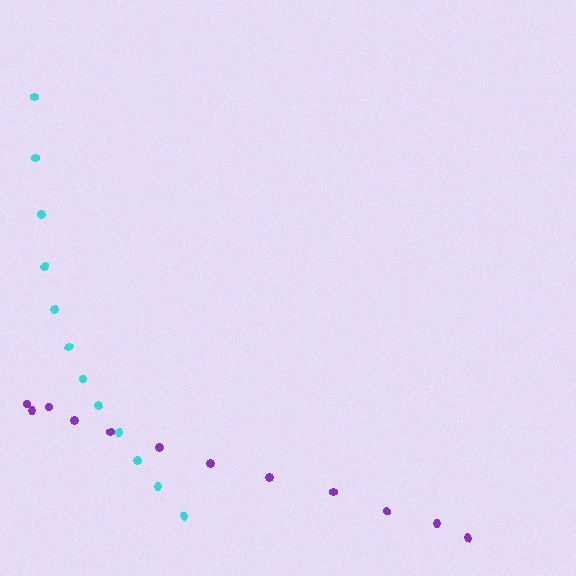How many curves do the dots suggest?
There are 2 distinct paths.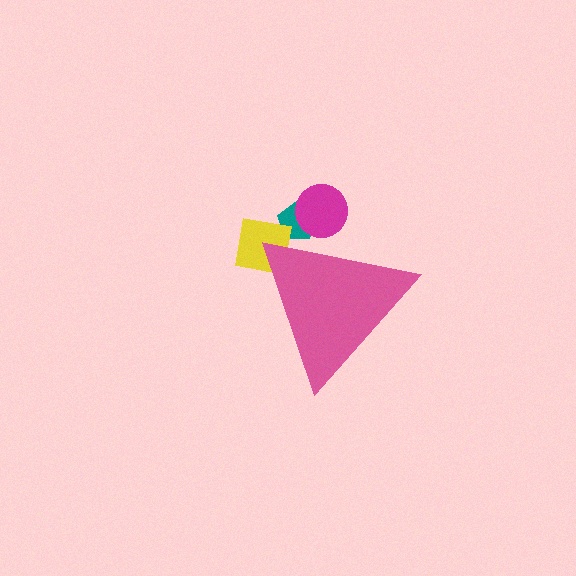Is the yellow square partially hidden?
Yes, the yellow square is partially hidden behind the pink triangle.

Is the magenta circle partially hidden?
Yes, the magenta circle is partially hidden behind the pink triangle.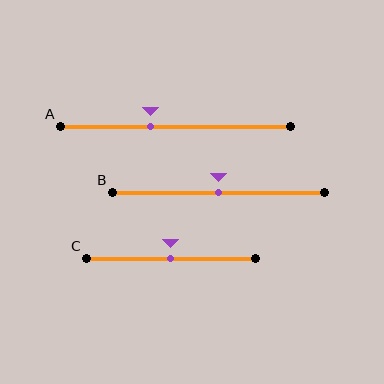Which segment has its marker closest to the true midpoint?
Segment B has its marker closest to the true midpoint.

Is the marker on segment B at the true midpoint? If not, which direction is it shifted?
Yes, the marker on segment B is at the true midpoint.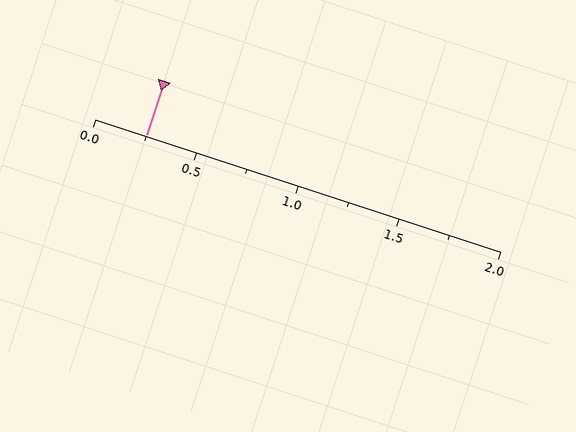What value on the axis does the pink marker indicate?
The marker indicates approximately 0.25.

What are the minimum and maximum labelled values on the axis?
The axis runs from 0.0 to 2.0.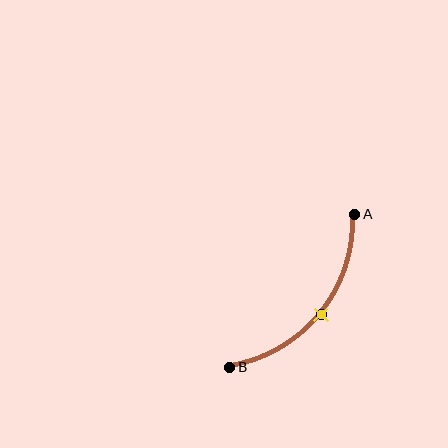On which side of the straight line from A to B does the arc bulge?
The arc bulges below and to the right of the straight line connecting A and B.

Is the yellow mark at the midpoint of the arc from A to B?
Yes. The yellow mark lies on the arc at equal arc-length from both A and B — it is the arc midpoint.